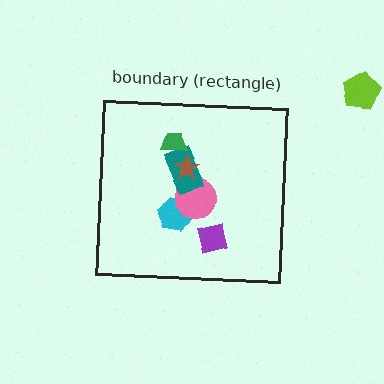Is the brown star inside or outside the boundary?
Inside.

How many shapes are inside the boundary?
6 inside, 1 outside.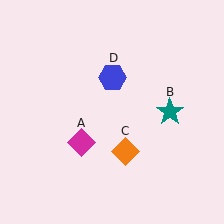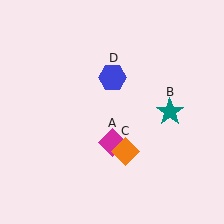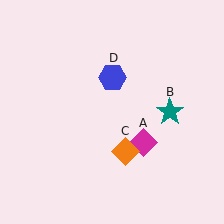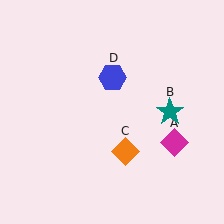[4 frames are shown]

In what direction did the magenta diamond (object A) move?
The magenta diamond (object A) moved right.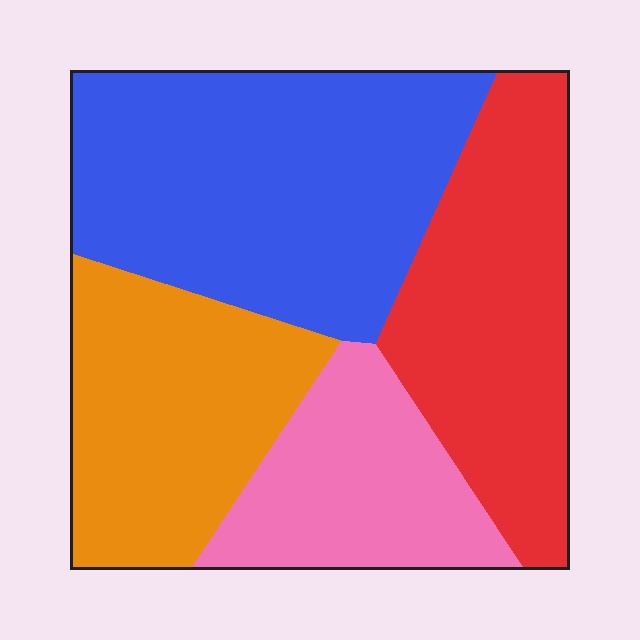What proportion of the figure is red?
Red takes up between a quarter and a half of the figure.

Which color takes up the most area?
Blue, at roughly 35%.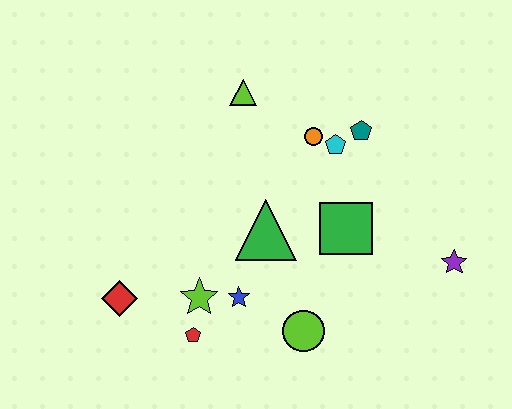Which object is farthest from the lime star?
The purple star is farthest from the lime star.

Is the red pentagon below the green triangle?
Yes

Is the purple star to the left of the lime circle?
No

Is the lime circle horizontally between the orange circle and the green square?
No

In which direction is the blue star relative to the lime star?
The blue star is to the right of the lime star.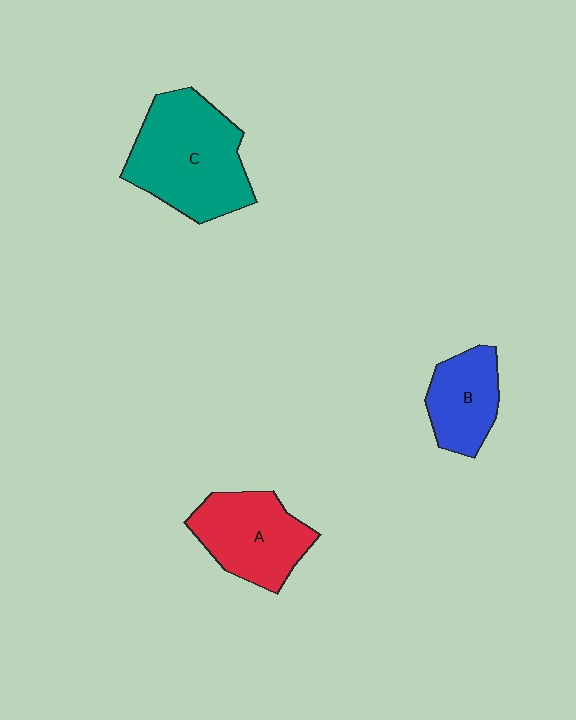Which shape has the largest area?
Shape C (teal).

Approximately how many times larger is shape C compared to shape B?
Approximately 1.9 times.